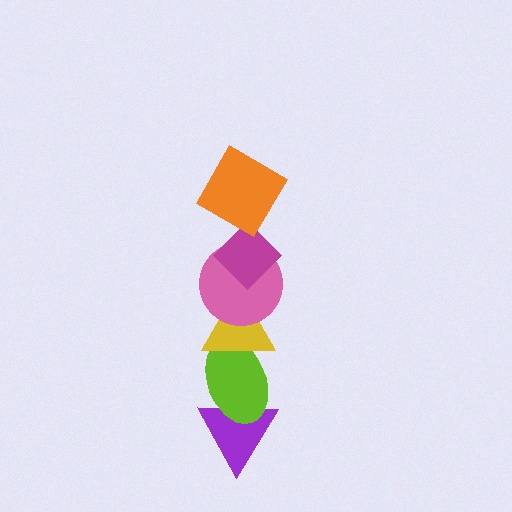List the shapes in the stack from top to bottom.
From top to bottom: the orange diamond, the magenta diamond, the pink circle, the yellow triangle, the lime ellipse, the purple triangle.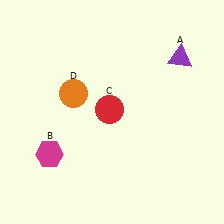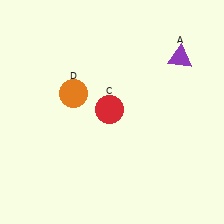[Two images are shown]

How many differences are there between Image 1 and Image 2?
There is 1 difference between the two images.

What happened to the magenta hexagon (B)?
The magenta hexagon (B) was removed in Image 2. It was in the bottom-left area of Image 1.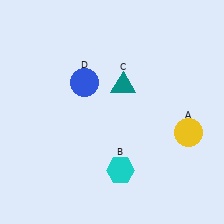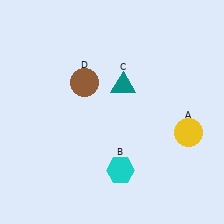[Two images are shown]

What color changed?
The circle (D) changed from blue in Image 1 to brown in Image 2.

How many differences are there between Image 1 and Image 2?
There is 1 difference between the two images.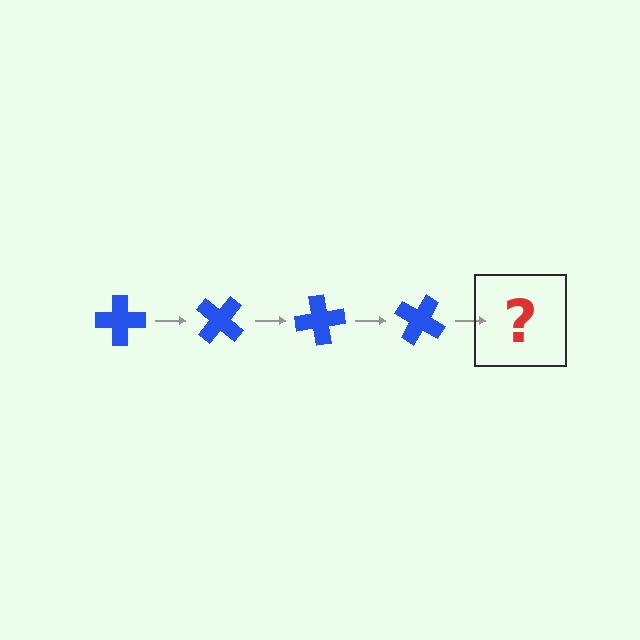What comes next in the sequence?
The next element should be a blue cross rotated 160 degrees.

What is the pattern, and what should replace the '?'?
The pattern is that the cross rotates 40 degrees each step. The '?' should be a blue cross rotated 160 degrees.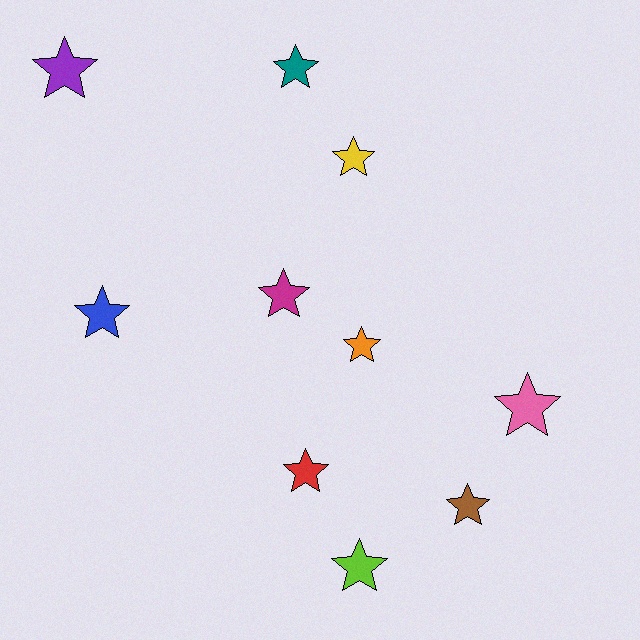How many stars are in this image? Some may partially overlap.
There are 10 stars.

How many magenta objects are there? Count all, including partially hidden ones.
There is 1 magenta object.